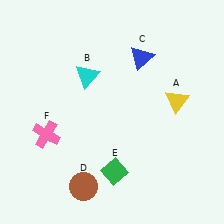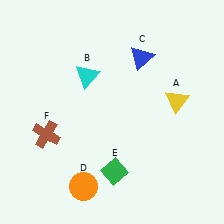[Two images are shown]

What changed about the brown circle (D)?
In Image 1, D is brown. In Image 2, it changed to orange.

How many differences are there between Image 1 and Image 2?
There are 2 differences between the two images.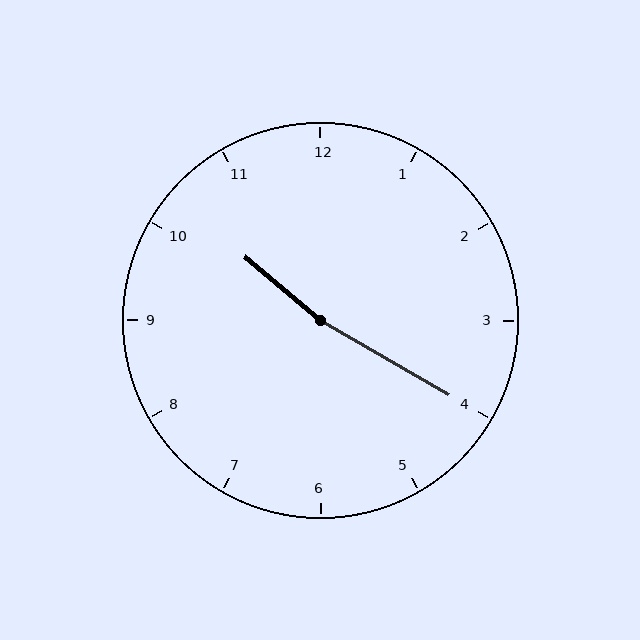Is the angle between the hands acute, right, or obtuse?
It is obtuse.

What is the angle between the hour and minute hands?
Approximately 170 degrees.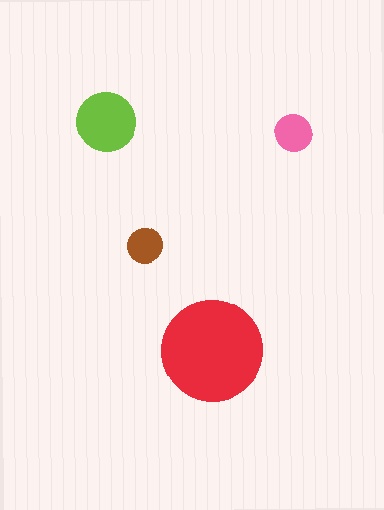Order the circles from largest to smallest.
the red one, the lime one, the pink one, the brown one.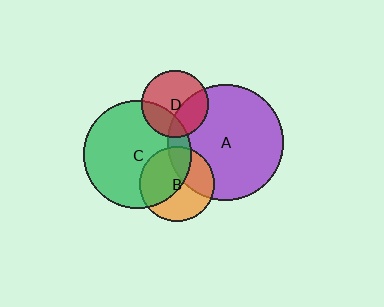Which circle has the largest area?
Circle A (purple).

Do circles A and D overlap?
Yes.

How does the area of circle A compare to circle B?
Approximately 2.4 times.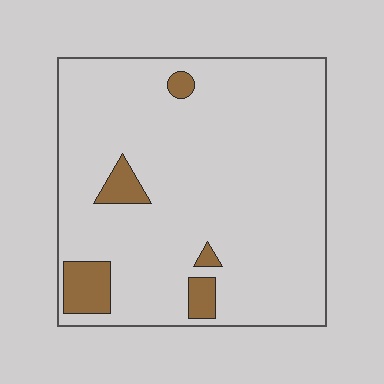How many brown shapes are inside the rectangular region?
5.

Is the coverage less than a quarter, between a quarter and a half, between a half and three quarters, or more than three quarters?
Less than a quarter.